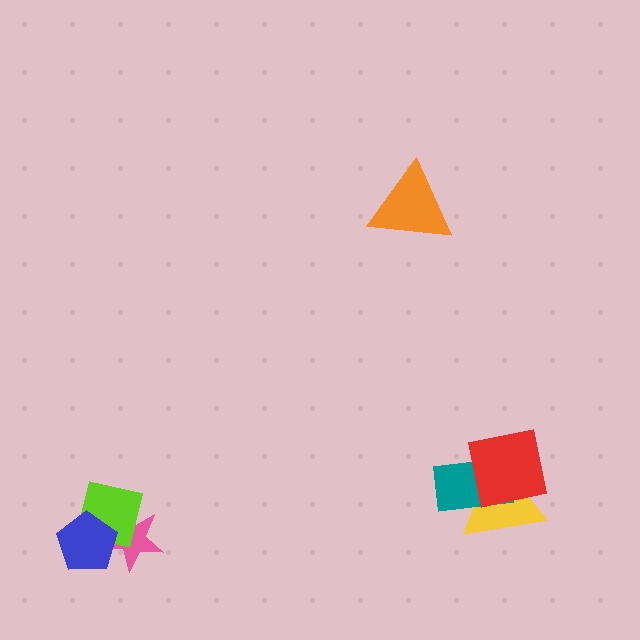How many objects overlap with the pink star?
2 objects overlap with the pink star.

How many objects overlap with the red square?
2 objects overlap with the red square.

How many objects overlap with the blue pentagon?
2 objects overlap with the blue pentagon.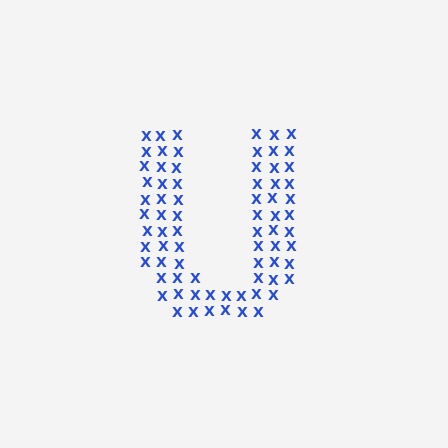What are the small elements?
The small elements are letter X's.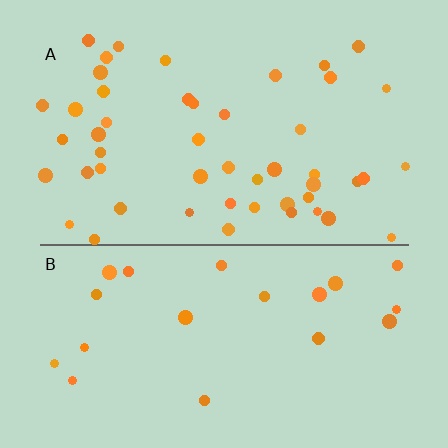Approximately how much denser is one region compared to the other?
Approximately 2.3× — region A over region B.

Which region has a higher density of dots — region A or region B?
A (the top).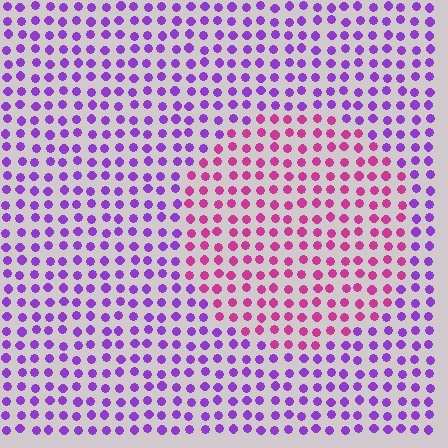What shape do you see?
I see a circle.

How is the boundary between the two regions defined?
The boundary is defined purely by a slight shift in hue (about 45 degrees). Spacing, size, and orientation are identical on both sides.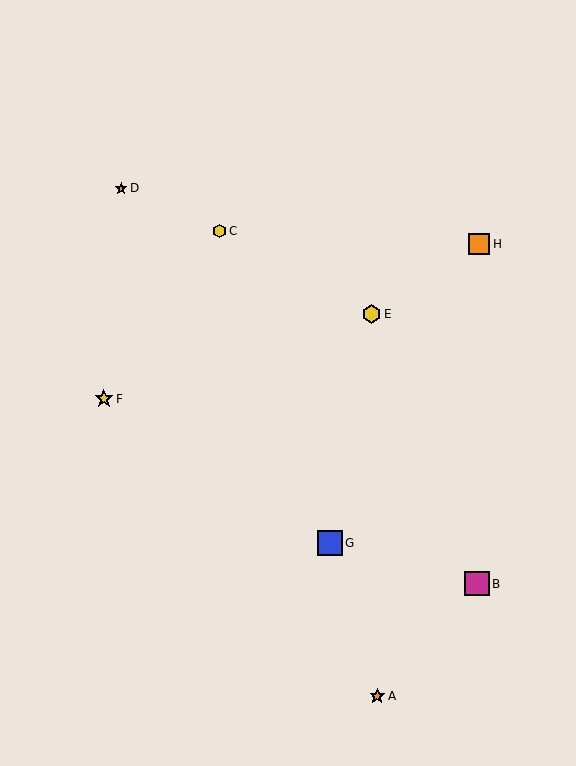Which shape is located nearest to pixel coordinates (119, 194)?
The orange star (labeled D) at (121, 188) is nearest to that location.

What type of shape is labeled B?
Shape B is a magenta square.